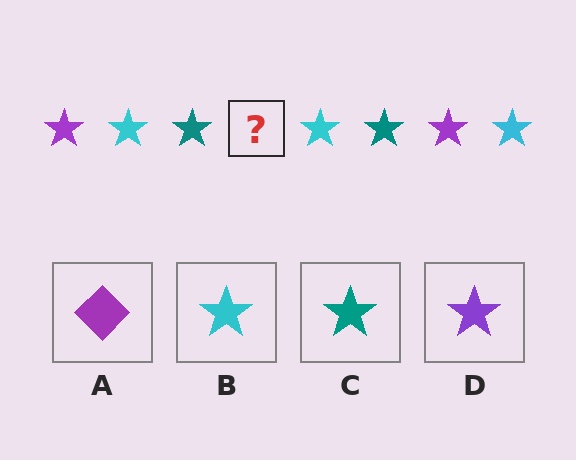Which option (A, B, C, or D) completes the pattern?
D.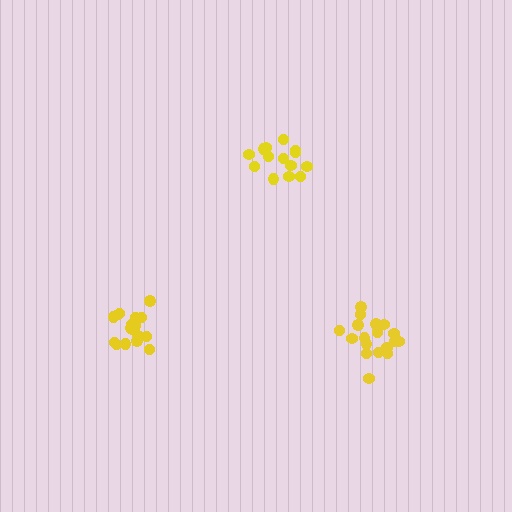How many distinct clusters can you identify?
There are 3 distinct clusters.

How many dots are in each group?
Group 1: 14 dots, Group 2: 17 dots, Group 3: 18 dots (49 total).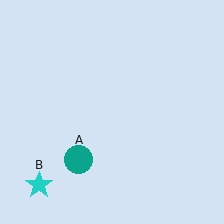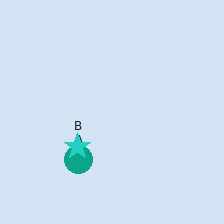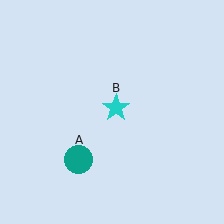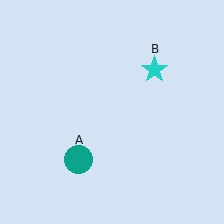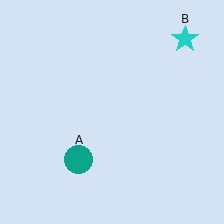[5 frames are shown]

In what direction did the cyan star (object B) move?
The cyan star (object B) moved up and to the right.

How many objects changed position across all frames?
1 object changed position: cyan star (object B).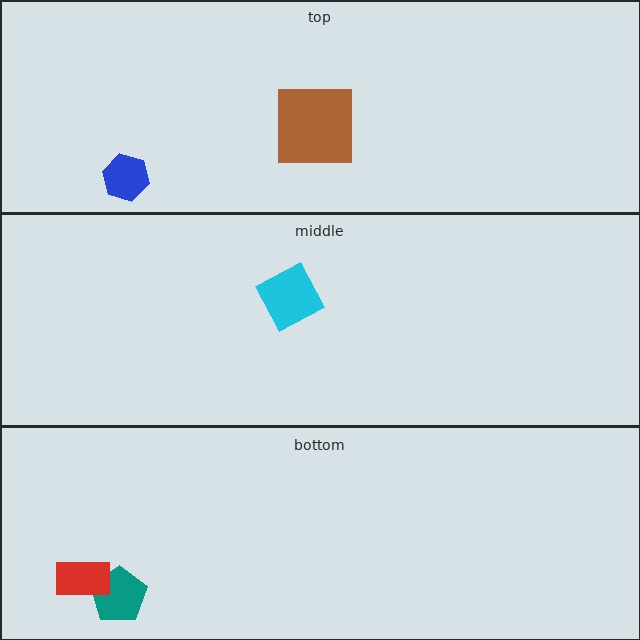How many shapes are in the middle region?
1.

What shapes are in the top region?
The brown square, the blue hexagon.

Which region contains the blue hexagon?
The top region.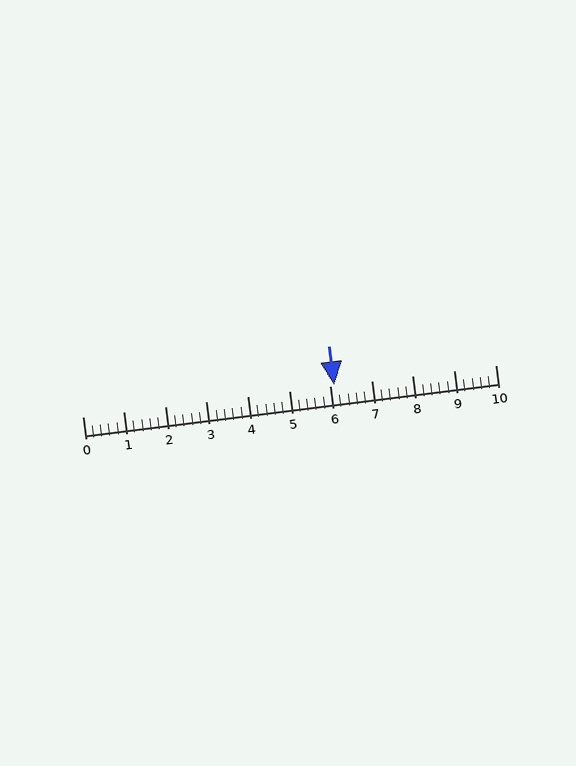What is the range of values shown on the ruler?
The ruler shows values from 0 to 10.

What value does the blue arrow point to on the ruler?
The blue arrow points to approximately 6.1.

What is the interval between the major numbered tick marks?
The major tick marks are spaced 1 units apart.